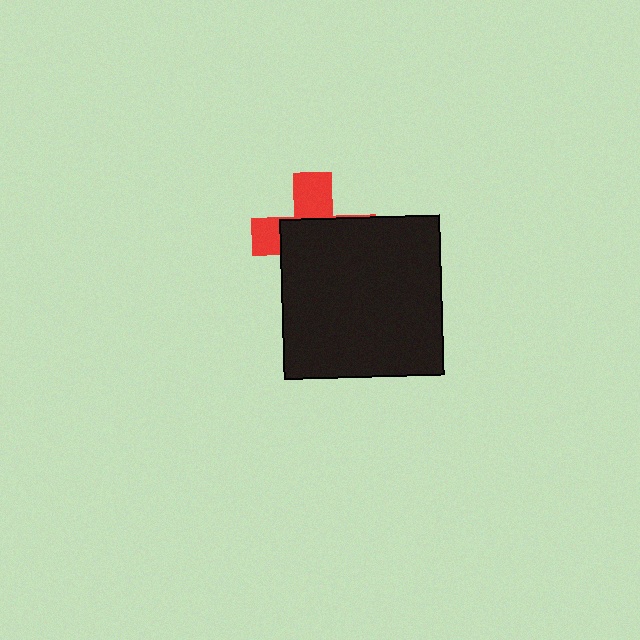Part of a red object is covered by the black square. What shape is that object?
It is a cross.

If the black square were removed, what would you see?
You would see the complete red cross.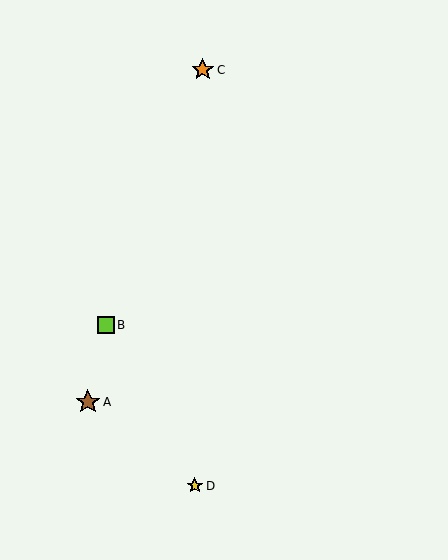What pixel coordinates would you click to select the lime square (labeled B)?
Click at (106, 325) to select the lime square B.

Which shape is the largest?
The brown star (labeled A) is the largest.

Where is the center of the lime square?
The center of the lime square is at (106, 325).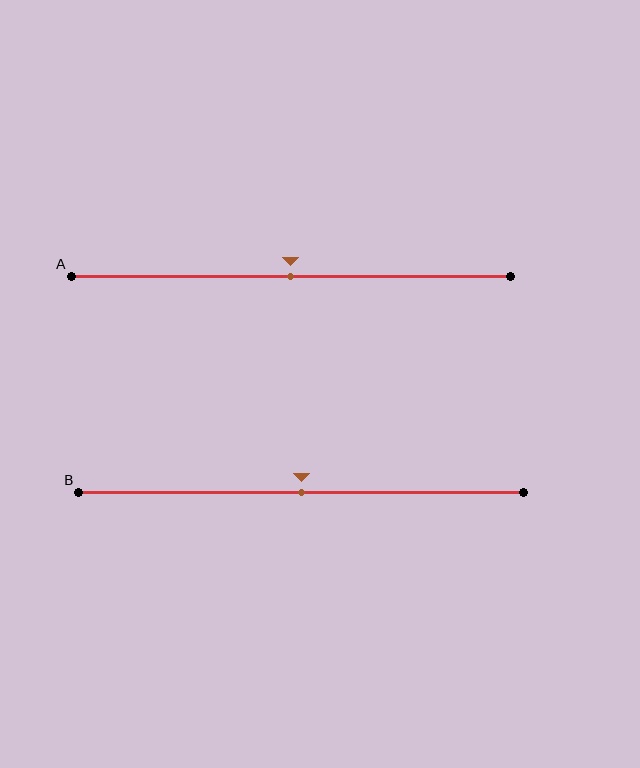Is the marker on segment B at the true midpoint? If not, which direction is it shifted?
Yes, the marker on segment B is at the true midpoint.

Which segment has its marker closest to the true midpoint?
Segment A has its marker closest to the true midpoint.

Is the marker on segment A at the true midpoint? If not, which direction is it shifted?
Yes, the marker on segment A is at the true midpoint.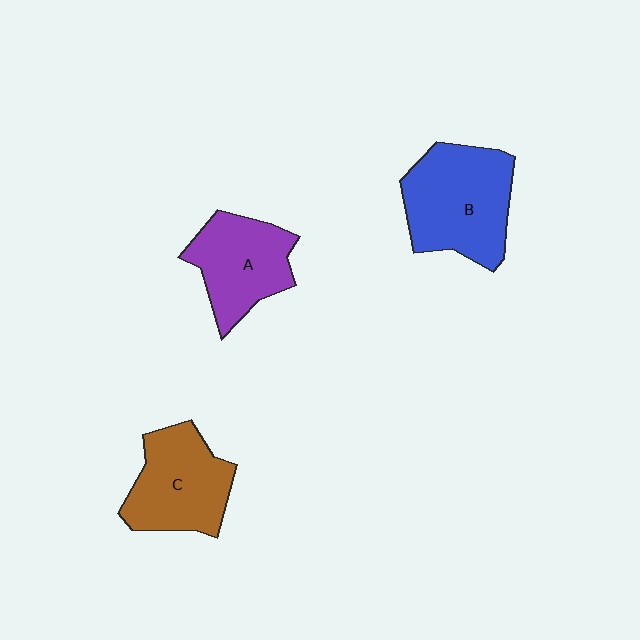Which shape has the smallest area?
Shape A (purple).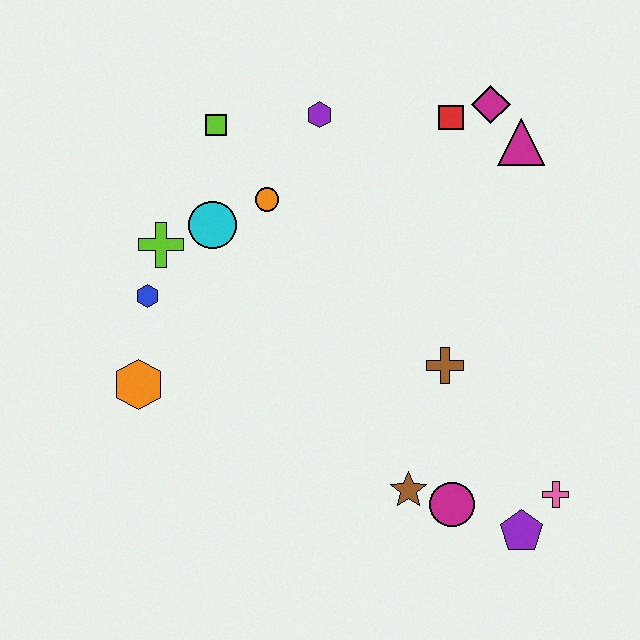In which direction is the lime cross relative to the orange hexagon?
The lime cross is above the orange hexagon.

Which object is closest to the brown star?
The magenta circle is closest to the brown star.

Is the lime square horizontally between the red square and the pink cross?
No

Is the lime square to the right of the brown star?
No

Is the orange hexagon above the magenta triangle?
No